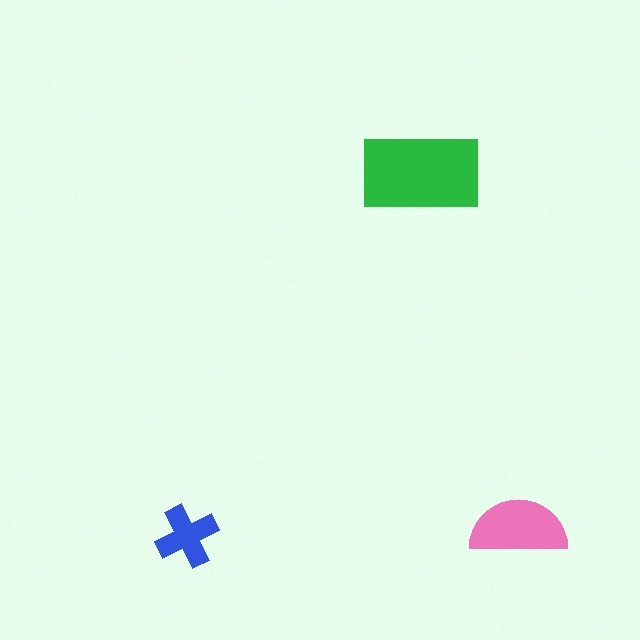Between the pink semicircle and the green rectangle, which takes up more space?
The green rectangle.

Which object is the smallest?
The blue cross.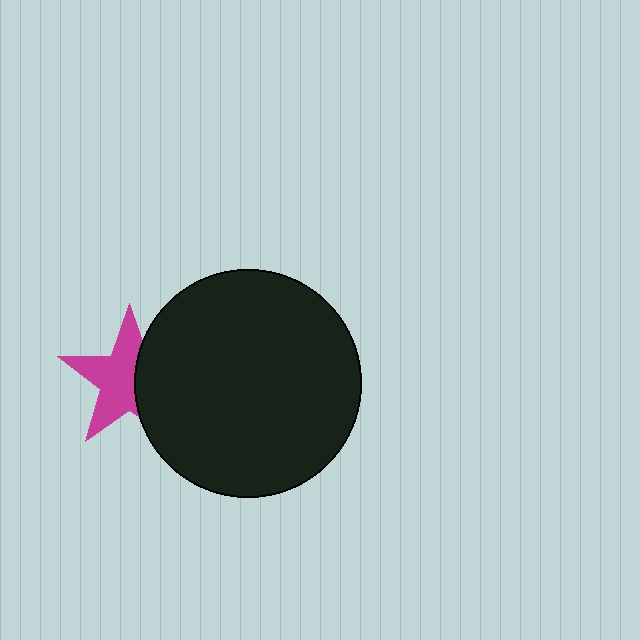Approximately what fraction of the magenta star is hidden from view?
Roughly 40% of the magenta star is hidden behind the black circle.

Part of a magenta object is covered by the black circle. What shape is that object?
It is a star.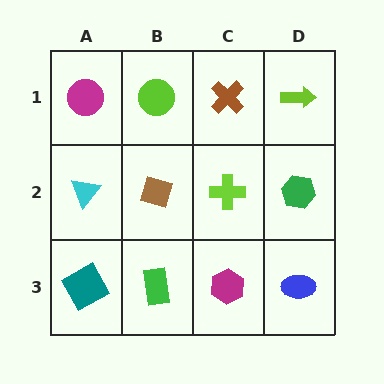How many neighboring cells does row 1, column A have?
2.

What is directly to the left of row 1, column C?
A lime circle.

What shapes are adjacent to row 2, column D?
A lime arrow (row 1, column D), a blue ellipse (row 3, column D), a lime cross (row 2, column C).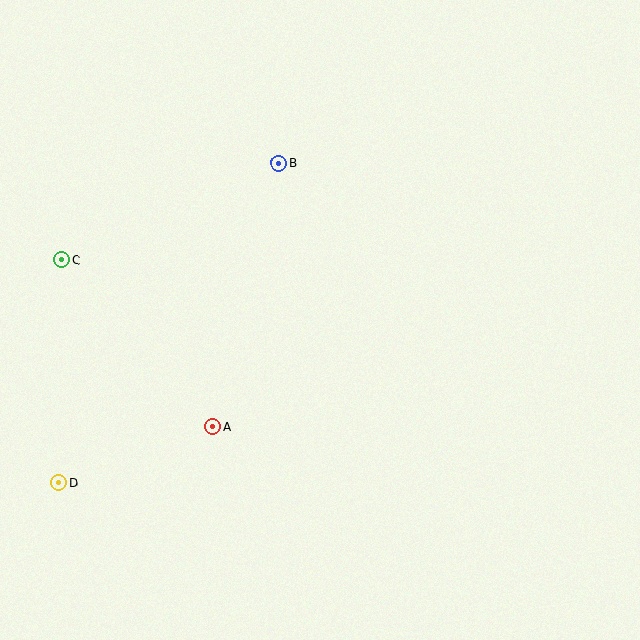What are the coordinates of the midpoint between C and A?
The midpoint between C and A is at (137, 343).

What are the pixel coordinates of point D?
Point D is at (59, 483).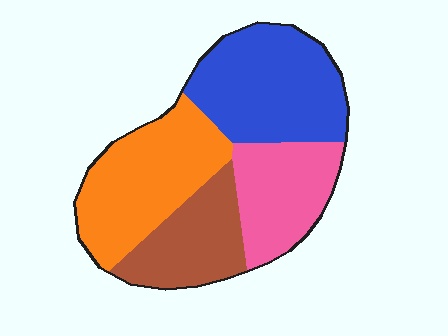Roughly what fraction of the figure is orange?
Orange covers roughly 30% of the figure.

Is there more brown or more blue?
Blue.